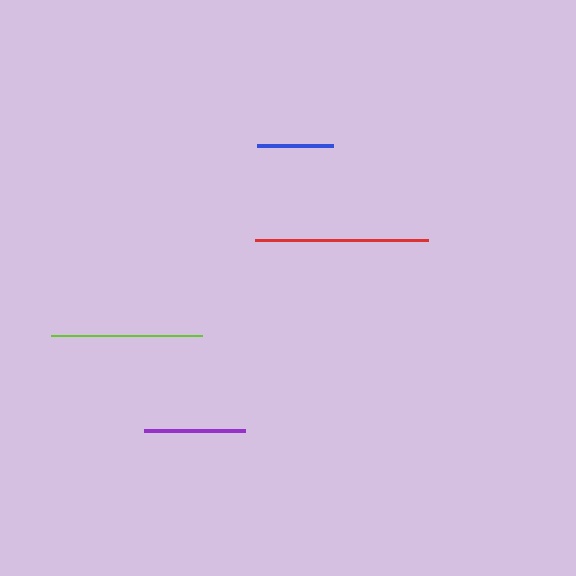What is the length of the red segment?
The red segment is approximately 173 pixels long.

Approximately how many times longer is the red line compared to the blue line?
The red line is approximately 2.3 times the length of the blue line.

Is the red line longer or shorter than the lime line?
The red line is longer than the lime line.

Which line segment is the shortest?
The blue line is the shortest at approximately 75 pixels.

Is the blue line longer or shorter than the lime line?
The lime line is longer than the blue line.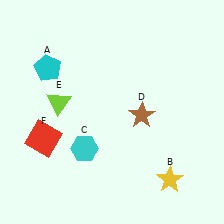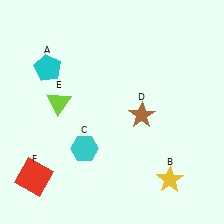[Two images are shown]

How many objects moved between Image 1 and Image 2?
1 object moved between the two images.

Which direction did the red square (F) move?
The red square (F) moved down.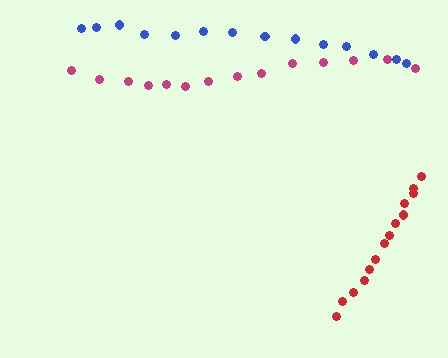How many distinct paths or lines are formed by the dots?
There are 3 distinct paths.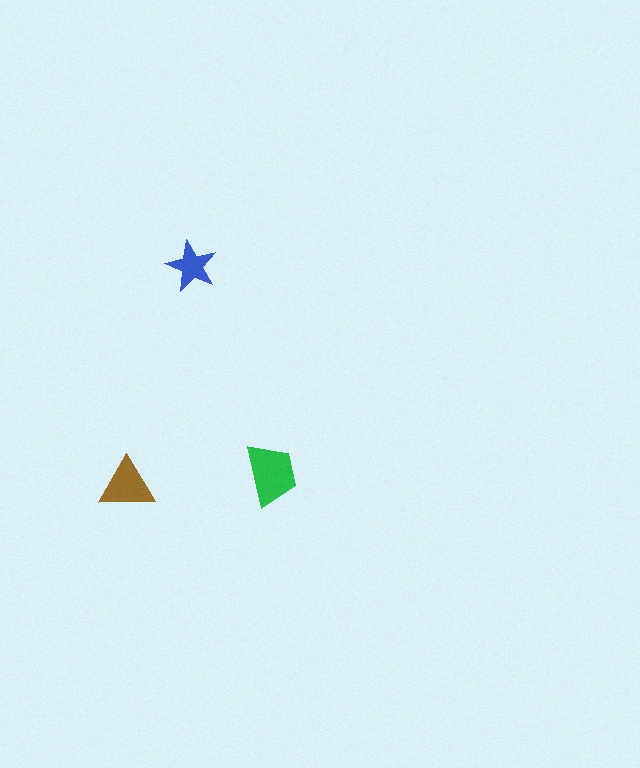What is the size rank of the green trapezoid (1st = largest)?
1st.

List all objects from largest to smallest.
The green trapezoid, the brown triangle, the blue star.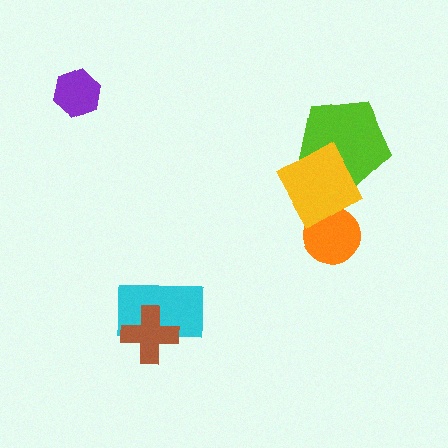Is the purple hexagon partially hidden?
No, no other shape covers it.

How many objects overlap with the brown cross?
1 object overlaps with the brown cross.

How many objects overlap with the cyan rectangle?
1 object overlaps with the cyan rectangle.